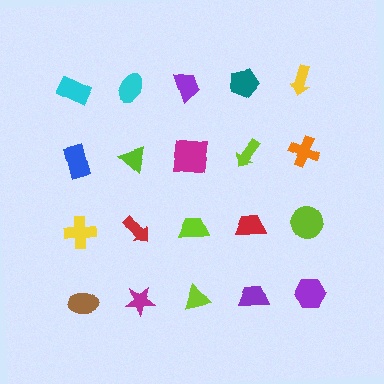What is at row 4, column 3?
A lime triangle.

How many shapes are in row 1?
5 shapes.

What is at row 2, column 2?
A lime triangle.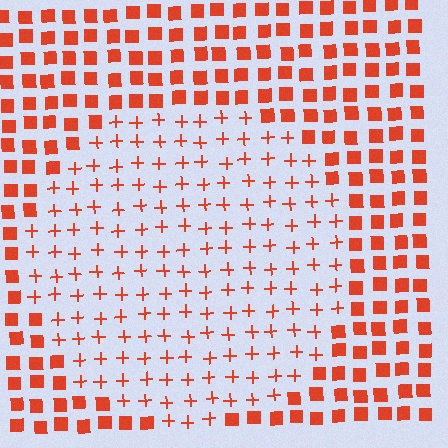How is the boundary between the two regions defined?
The boundary is defined by a change in element shape: plus signs inside vs. squares outside. All elements share the same color and spacing.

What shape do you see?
I see a circle.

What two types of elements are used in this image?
The image uses plus signs inside the circle region and squares outside it.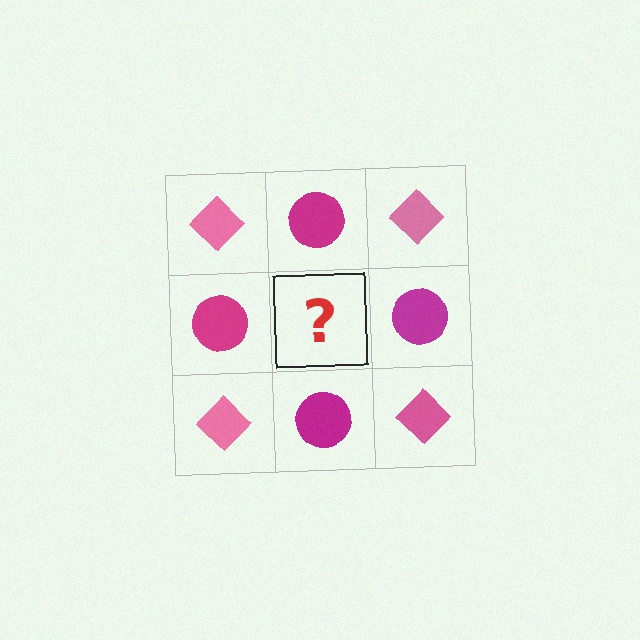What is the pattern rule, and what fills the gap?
The rule is that it alternates pink diamond and magenta circle in a checkerboard pattern. The gap should be filled with a pink diamond.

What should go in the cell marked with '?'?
The missing cell should contain a pink diamond.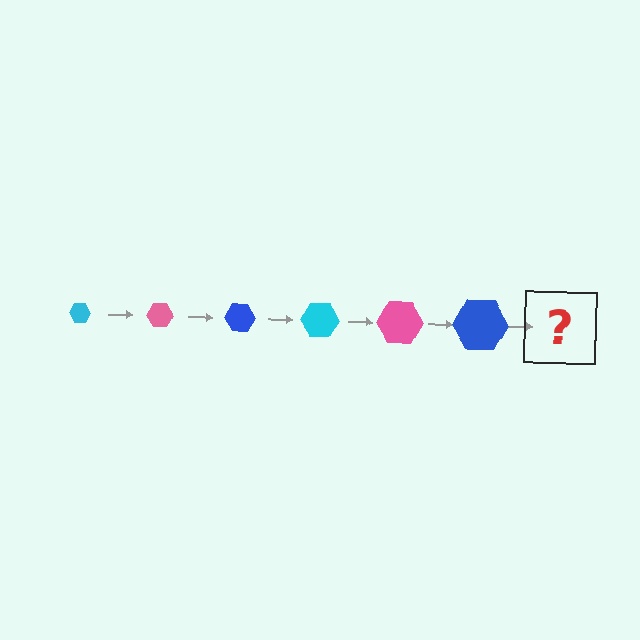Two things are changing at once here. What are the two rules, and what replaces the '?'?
The two rules are that the hexagon grows larger each step and the color cycles through cyan, pink, and blue. The '?' should be a cyan hexagon, larger than the previous one.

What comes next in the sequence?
The next element should be a cyan hexagon, larger than the previous one.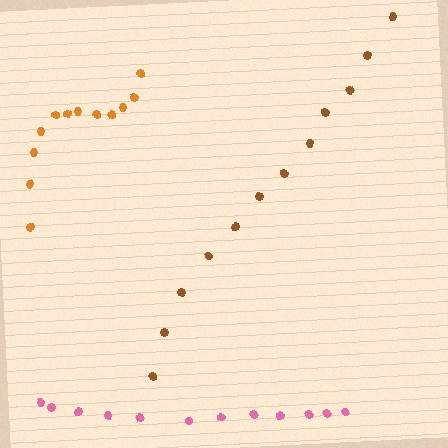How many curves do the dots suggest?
There are 3 distinct paths.